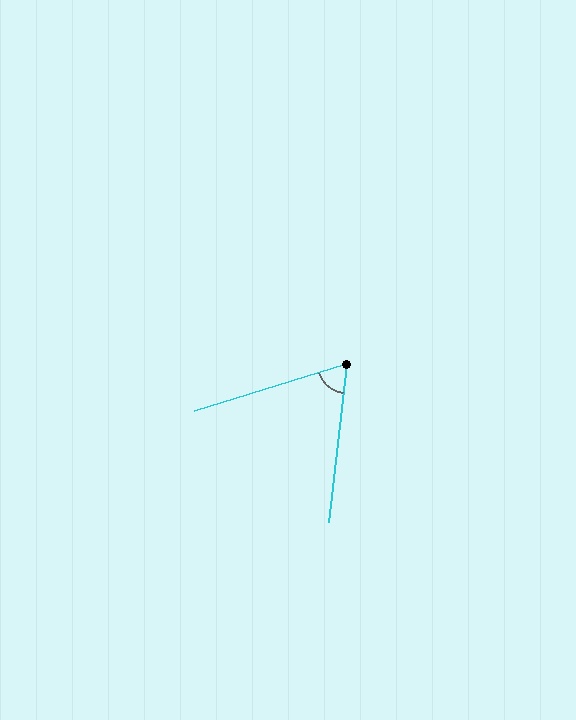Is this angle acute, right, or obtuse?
It is acute.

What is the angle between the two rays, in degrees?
Approximately 66 degrees.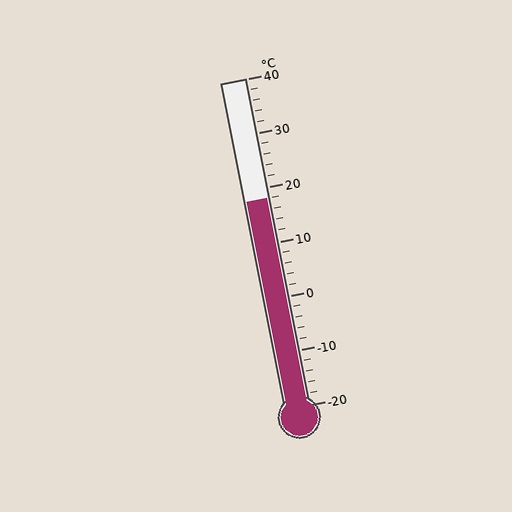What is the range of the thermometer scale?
The thermometer scale ranges from -20°C to 40°C.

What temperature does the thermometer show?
The thermometer shows approximately 18°C.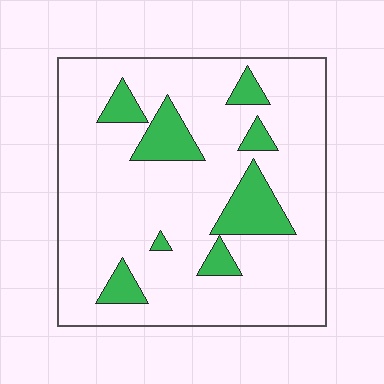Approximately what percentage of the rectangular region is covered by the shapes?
Approximately 15%.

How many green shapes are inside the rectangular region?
8.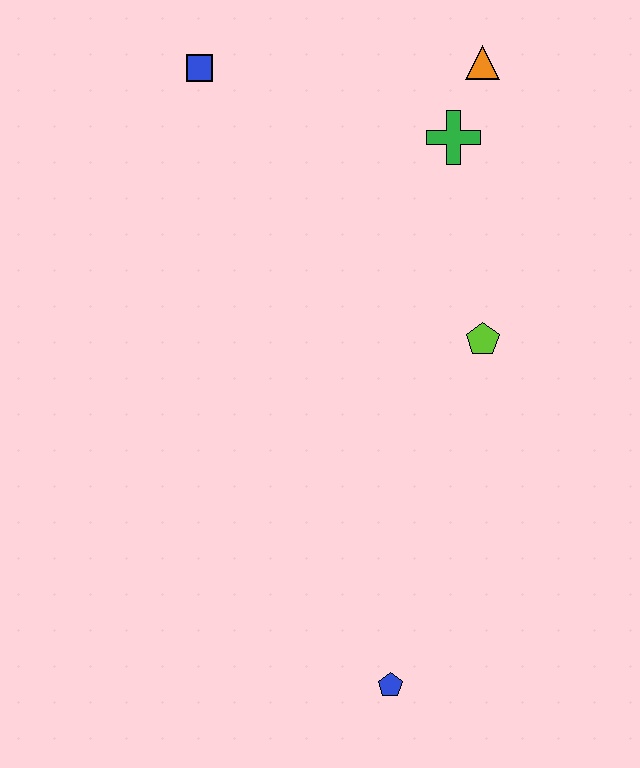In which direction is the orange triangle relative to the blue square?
The orange triangle is to the right of the blue square.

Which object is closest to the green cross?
The orange triangle is closest to the green cross.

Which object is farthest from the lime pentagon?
The blue square is farthest from the lime pentagon.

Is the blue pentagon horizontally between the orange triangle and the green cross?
No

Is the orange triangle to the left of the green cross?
No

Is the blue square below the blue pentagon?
No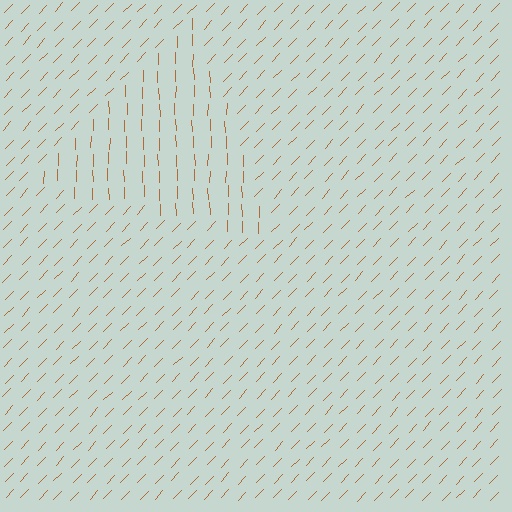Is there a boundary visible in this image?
Yes, there is a texture boundary formed by a change in line orientation.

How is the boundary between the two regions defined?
The boundary is defined purely by a change in line orientation (approximately 45 degrees difference). All lines are the same color and thickness.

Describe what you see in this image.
The image is filled with small brown line segments. A triangle region in the image has lines oriented differently from the surrounding lines, creating a visible texture boundary.